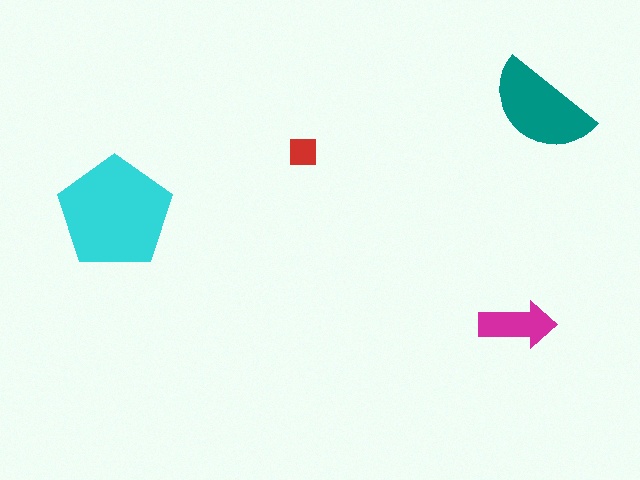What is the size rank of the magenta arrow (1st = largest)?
3rd.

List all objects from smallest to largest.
The red square, the magenta arrow, the teal semicircle, the cyan pentagon.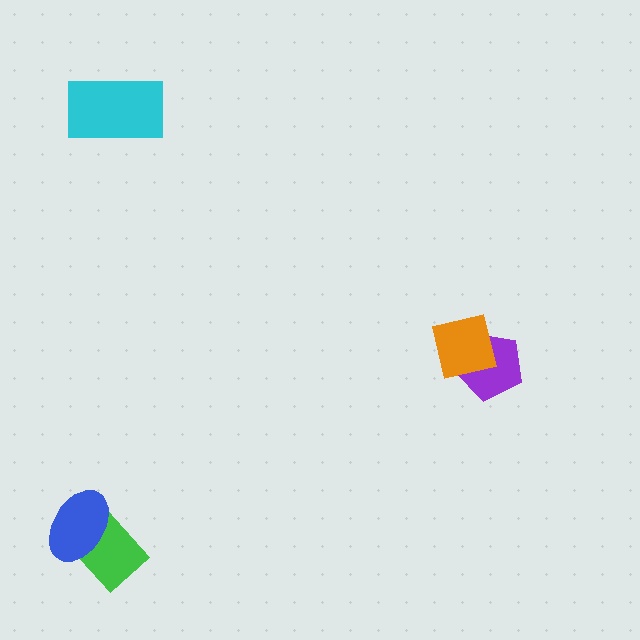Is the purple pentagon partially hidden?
Yes, it is partially covered by another shape.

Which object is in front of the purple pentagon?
The orange square is in front of the purple pentagon.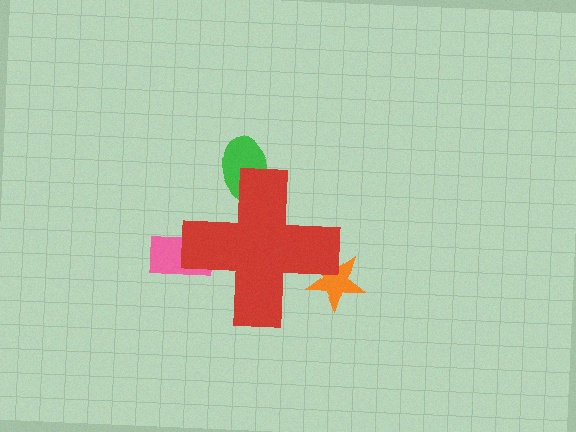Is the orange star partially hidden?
Yes, the orange star is partially hidden behind the red cross.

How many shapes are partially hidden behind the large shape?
3 shapes are partially hidden.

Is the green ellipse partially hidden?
Yes, the green ellipse is partially hidden behind the red cross.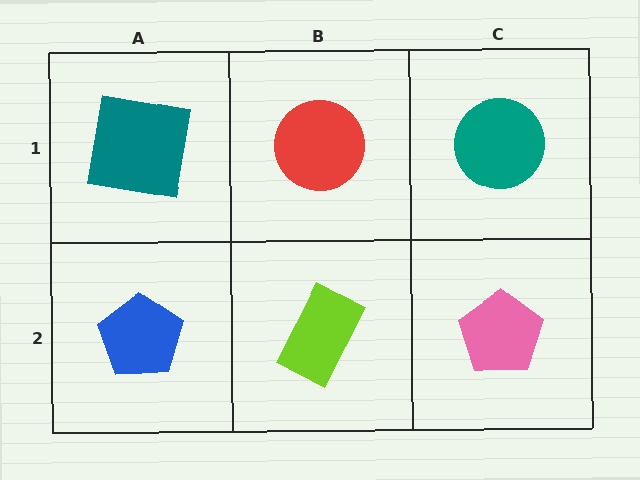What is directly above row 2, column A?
A teal square.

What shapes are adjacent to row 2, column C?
A teal circle (row 1, column C), a lime rectangle (row 2, column B).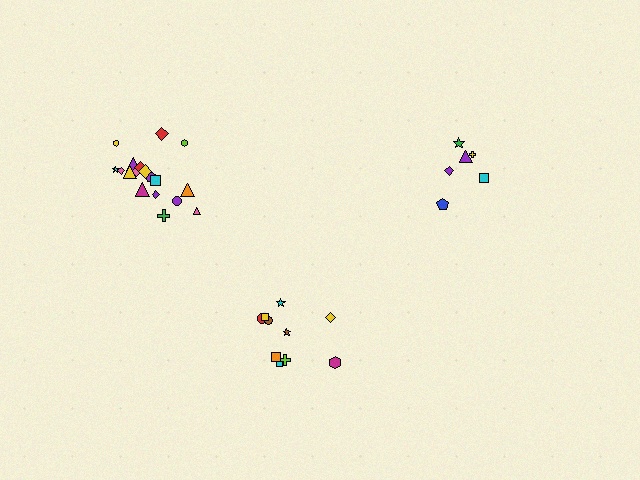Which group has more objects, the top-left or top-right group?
The top-left group.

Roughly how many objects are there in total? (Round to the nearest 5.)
Roughly 35 objects in total.